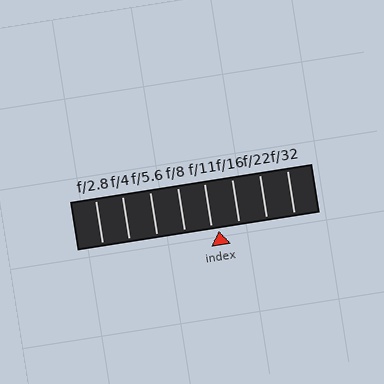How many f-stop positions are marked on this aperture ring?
There are 8 f-stop positions marked.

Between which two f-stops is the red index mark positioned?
The index mark is between f/11 and f/16.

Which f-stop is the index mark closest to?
The index mark is closest to f/11.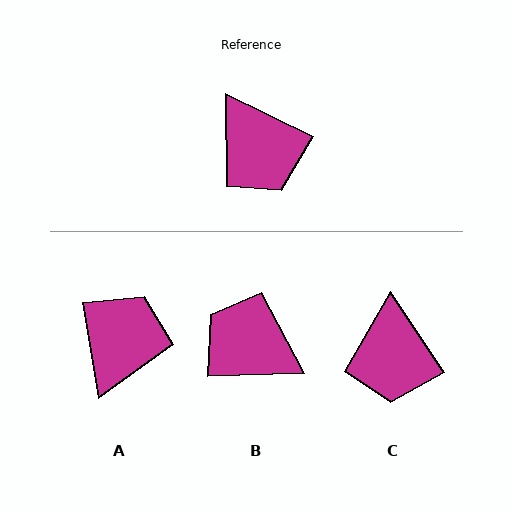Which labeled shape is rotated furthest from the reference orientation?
B, about 152 degrees away.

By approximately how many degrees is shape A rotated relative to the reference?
Approximately 126 degrees counter-clockwise.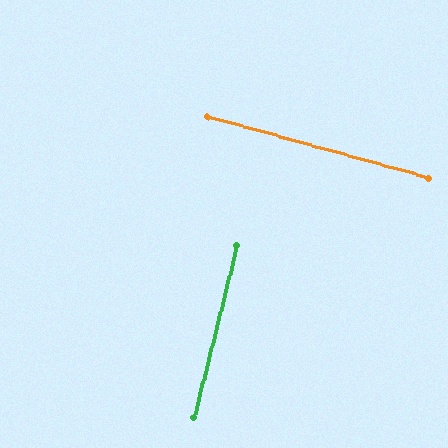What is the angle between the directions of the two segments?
Approximately 89 degrees.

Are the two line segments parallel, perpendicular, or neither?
Perpendicular — they meet at approximately 89°.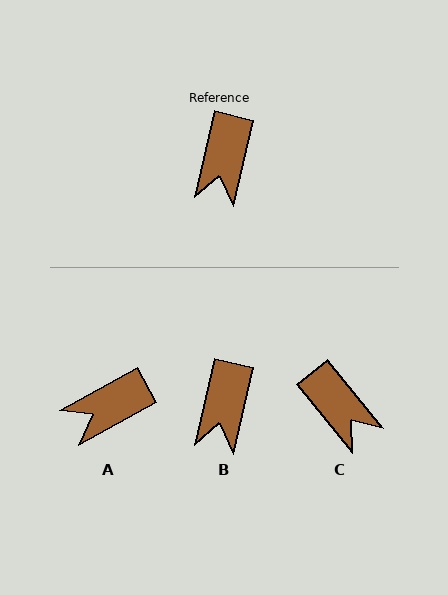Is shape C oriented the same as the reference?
No, it is off by about 52 degrees.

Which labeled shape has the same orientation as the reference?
B.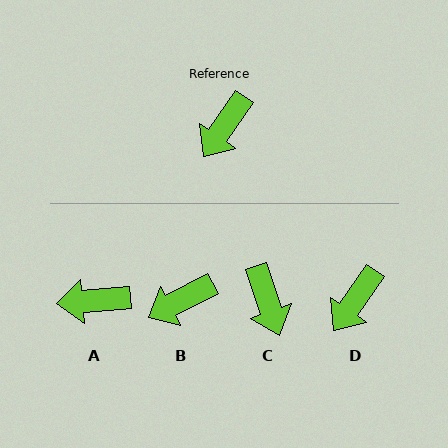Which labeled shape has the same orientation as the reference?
D.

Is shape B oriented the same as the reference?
No, it is off by about 28 degrees.